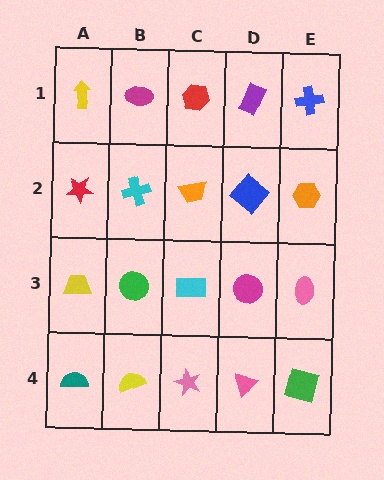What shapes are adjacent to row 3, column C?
An orange trapezoid (row 2, column C), a pink star (row 4, column C), a green circle (row 3, column B), a magenta circle (row 3, column D).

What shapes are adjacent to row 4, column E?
A pink ellipse (row 3, column E), a pink triangle (row 4, column D).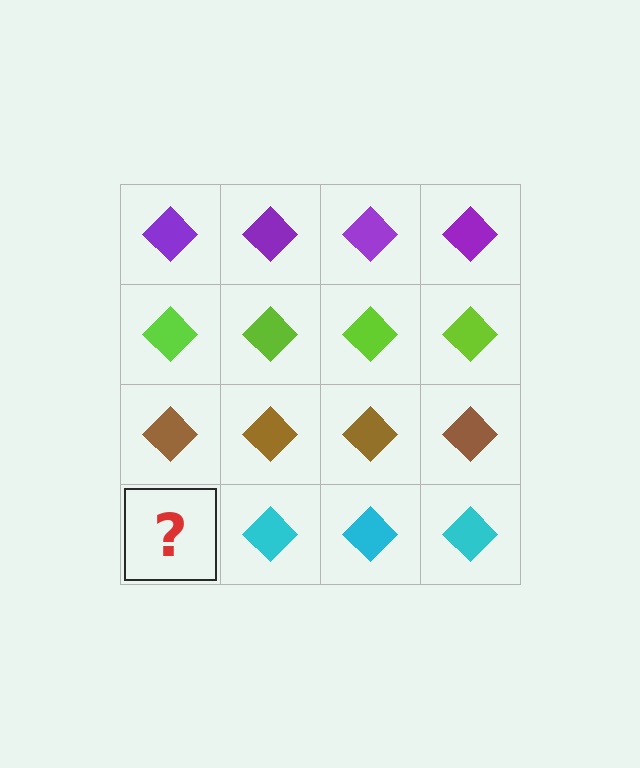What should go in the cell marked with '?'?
The missing cell should contain a cyan diamond.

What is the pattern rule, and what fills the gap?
The rule is that each row has a consistent color. The gap should be filled with a cyan diamond.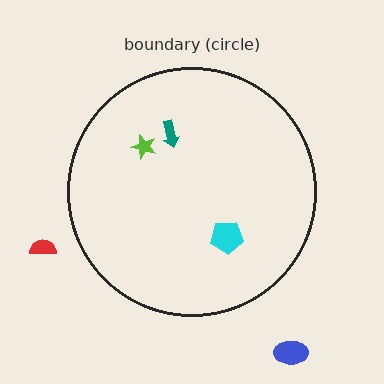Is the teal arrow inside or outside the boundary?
Inside.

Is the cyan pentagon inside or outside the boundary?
Inside.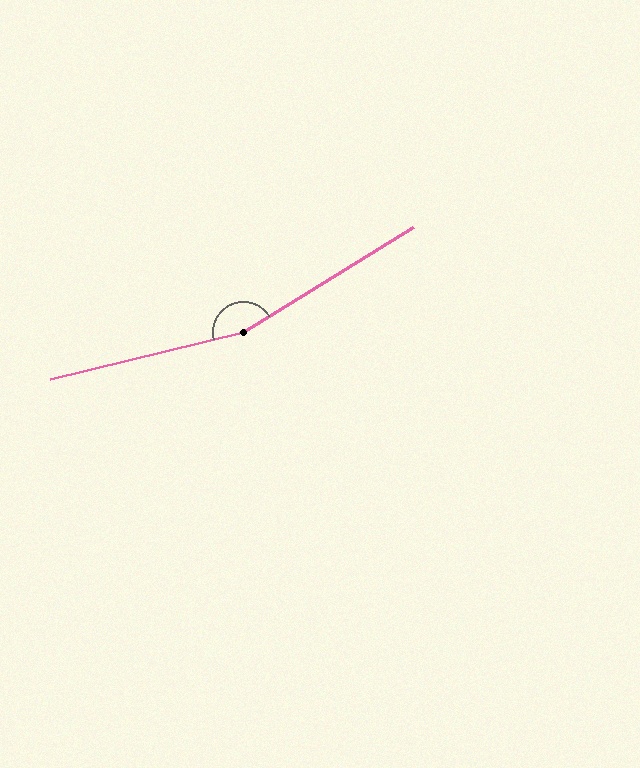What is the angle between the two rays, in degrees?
Approximately 162 degrees.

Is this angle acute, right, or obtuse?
It is obtuse.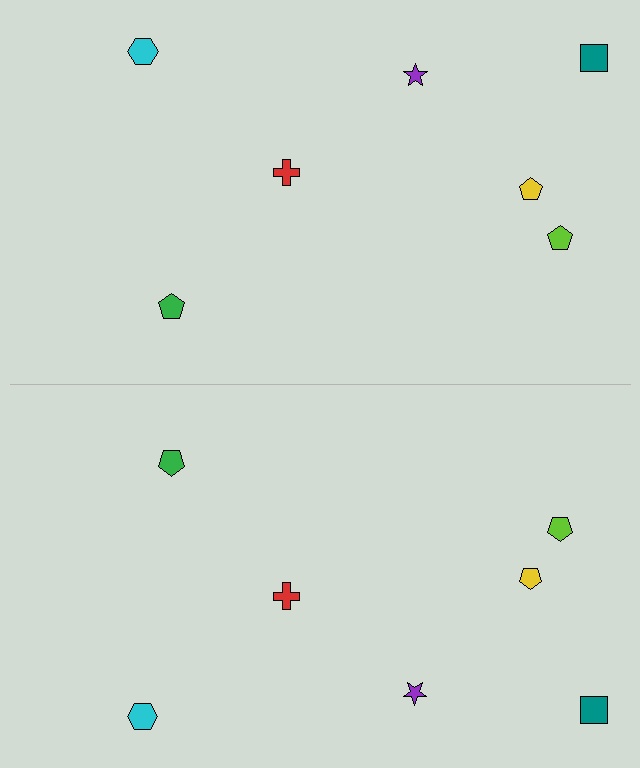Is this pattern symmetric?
Yes, this pattern has bilateral (reflection) symmetry.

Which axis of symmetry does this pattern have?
The pattern has a horizontal axis of symmetry running through the center of the image.